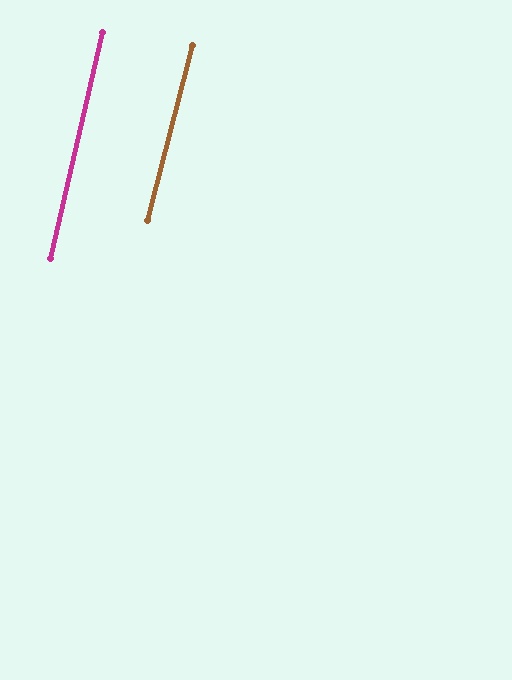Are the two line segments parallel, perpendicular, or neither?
Parallel — their directions differ by only 1.6°.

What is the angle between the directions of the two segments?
Approximately 2 degrees.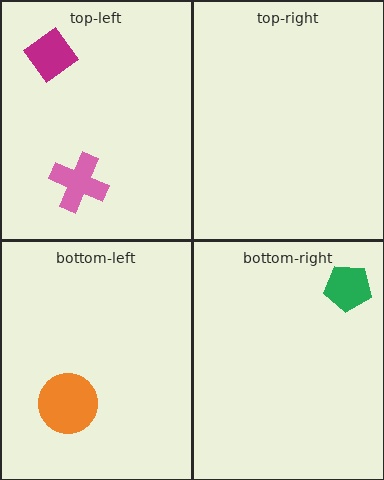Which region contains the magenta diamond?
The top-left region.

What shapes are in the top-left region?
The pink cross, the magenta diamond.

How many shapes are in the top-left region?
2.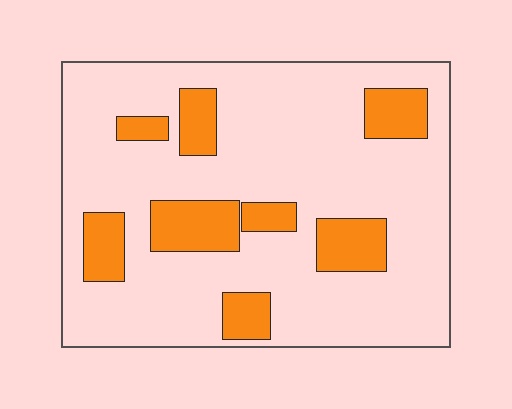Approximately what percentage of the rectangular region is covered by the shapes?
Approximately 20%.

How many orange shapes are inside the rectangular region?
8.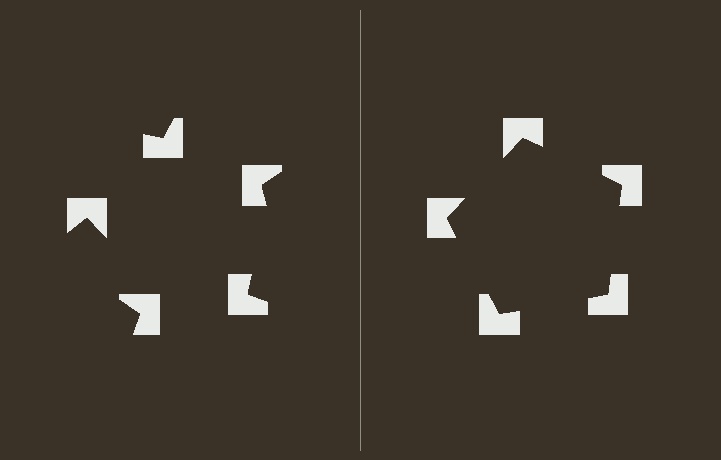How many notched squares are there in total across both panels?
10 — 5 on each side.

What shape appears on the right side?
An illusory pentagon.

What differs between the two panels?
The notched squares are positioned identically on both sides; only the wedge orientations differ. On the right they align to a pentagon; on the left they are misaligned.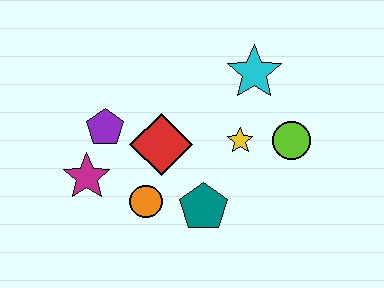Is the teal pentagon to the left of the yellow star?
Yes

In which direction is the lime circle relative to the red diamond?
The lime circle is to the right of the red diamond.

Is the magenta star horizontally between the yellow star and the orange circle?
No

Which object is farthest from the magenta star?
The lime circle is farthest from the magenta star.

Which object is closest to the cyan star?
The yellow star is closest to the cyan star.